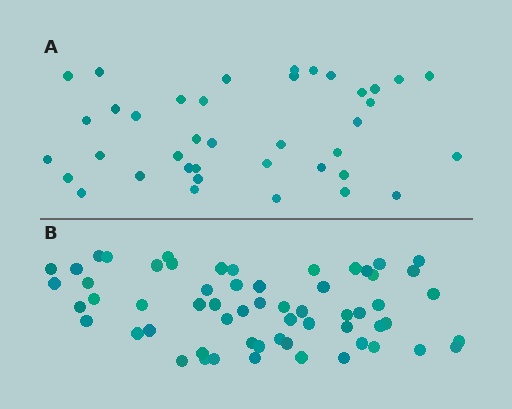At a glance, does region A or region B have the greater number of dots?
Region B (the bottom region) has more dots.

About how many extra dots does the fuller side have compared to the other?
Region B has approximately 20 more dots than region A.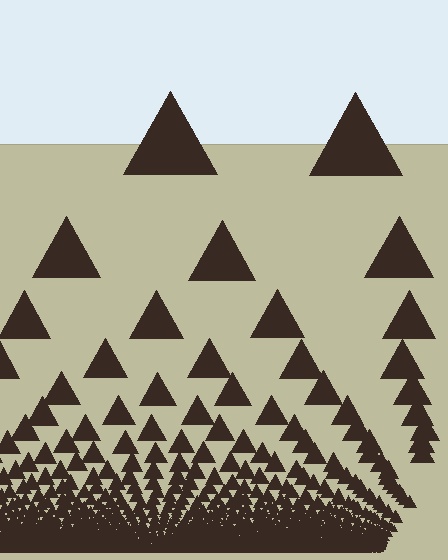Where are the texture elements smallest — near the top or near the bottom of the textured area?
Near the bottom.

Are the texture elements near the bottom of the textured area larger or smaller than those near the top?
Smaller. The gradient is inverted — elements near the bottom are smaller and denser.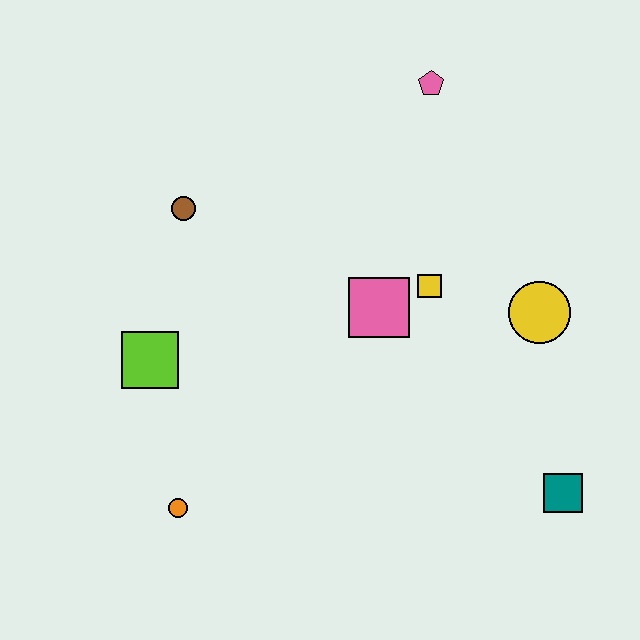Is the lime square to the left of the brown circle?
Yes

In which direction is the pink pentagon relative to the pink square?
The pink pentagon is above the pink square.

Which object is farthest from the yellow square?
The orange circle is farthest from the yellow square.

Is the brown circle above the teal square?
Yes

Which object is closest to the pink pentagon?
The yellow square is closest to the pink pentagon.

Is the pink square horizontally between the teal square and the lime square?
Yes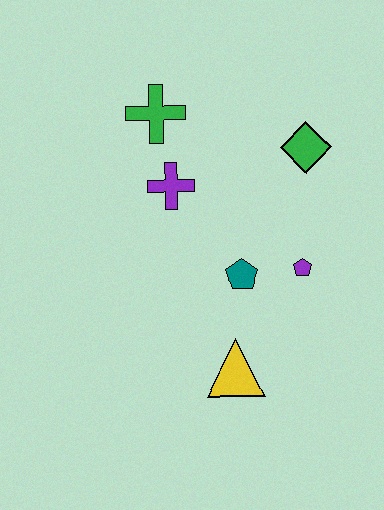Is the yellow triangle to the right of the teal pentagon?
No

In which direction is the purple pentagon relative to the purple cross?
The purple pentagon is to the right of the purple cross.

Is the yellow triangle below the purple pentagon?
Yes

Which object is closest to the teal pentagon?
The purple pentagon is closest to the teal pentagon.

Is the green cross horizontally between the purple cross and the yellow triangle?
No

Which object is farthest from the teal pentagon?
The green cross is farthest from the teal pentagon.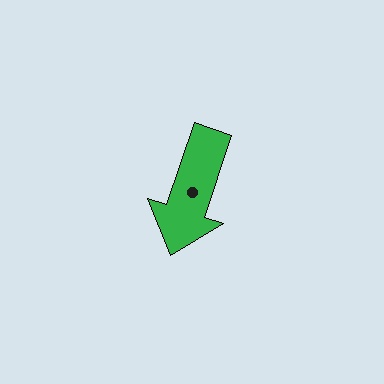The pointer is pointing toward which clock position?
Roughly 7 o'clock.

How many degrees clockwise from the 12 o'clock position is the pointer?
Approximately 198 degrees.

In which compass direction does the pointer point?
South.